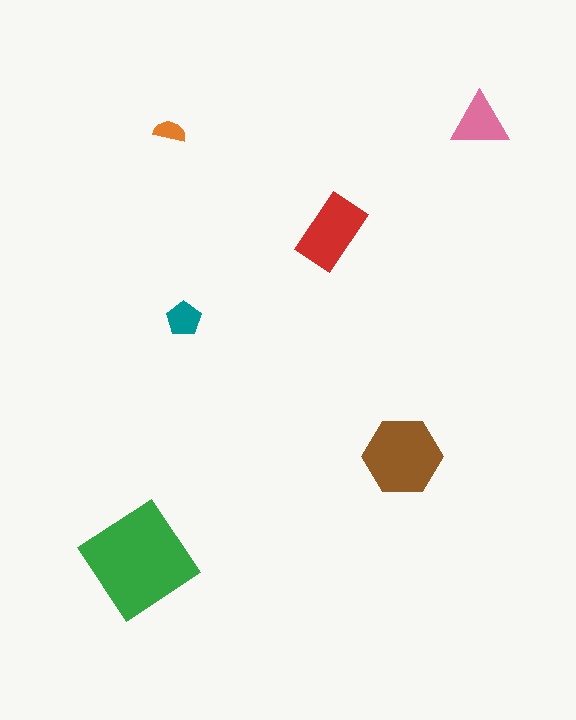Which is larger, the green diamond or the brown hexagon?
The green diamond.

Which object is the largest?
The green diamond.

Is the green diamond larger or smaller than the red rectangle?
Larger.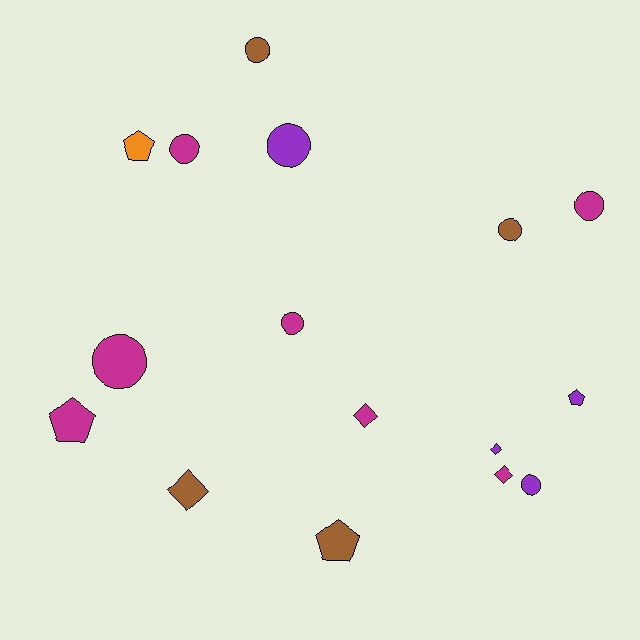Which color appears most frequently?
Magenta, with 7 objects.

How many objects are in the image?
There are 16 objects.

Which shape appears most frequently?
Circle, with 8 objects.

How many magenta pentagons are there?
There is 1 magenta pentagon.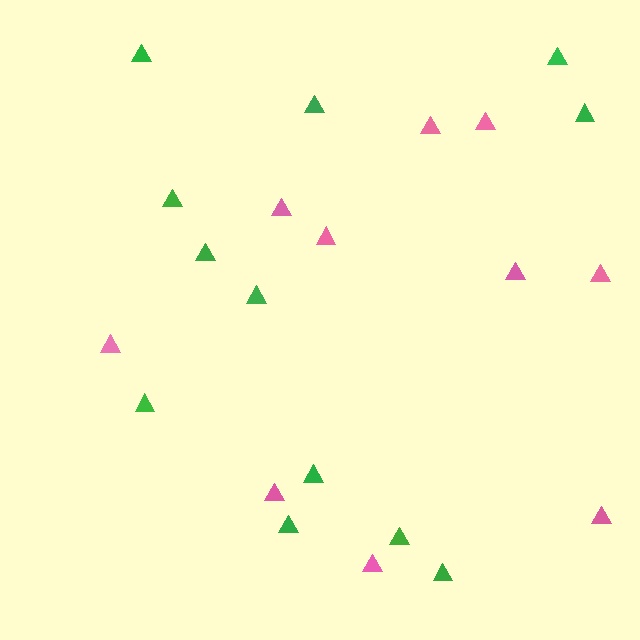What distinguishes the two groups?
There are 2 groups: one group of green triangles (12) and one group of pink triangles (10).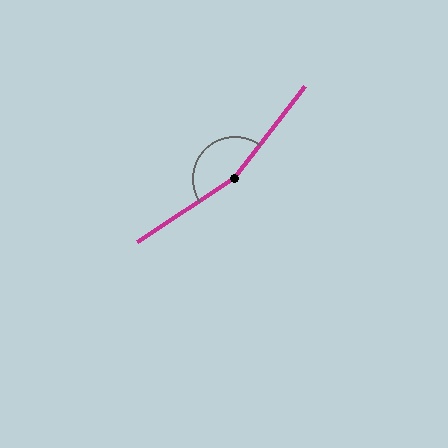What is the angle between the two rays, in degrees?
Approximately 161 degrees.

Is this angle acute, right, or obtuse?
It is obtuse.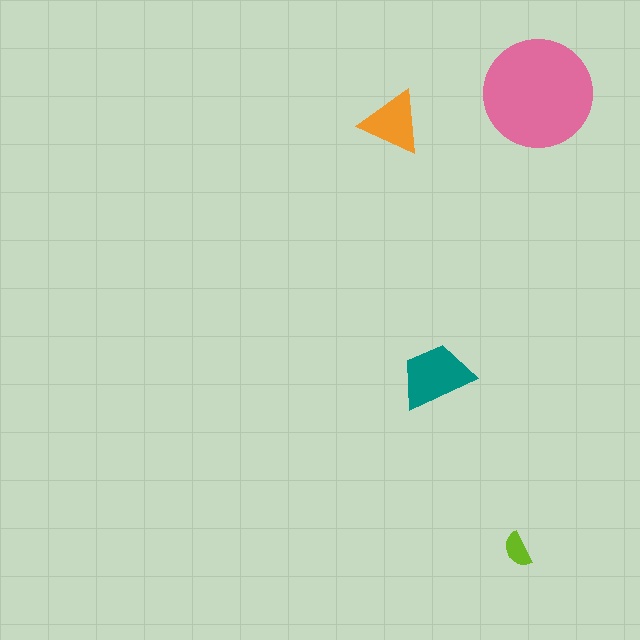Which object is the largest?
The pink circle.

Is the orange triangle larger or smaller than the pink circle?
Smaller.